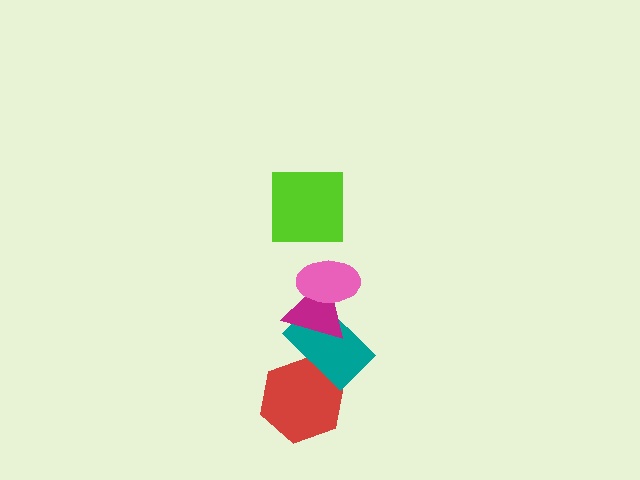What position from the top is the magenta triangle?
The magenta triangle is 3rd from the top.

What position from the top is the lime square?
The lime square is 1st from the top.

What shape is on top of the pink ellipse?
The lime square is on top of the pink ellipse.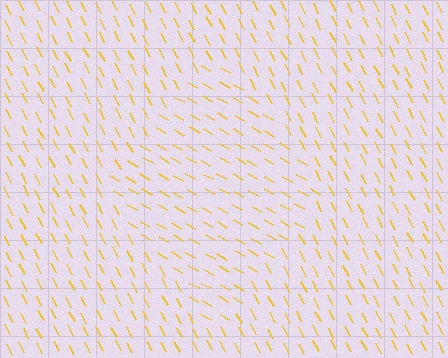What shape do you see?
I see a diamond.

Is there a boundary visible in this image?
Yes, there is a texture boundary formed by a change in line orientation.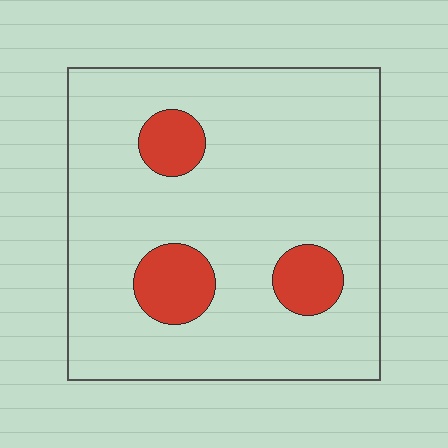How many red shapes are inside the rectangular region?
3.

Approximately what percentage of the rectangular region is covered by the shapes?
Approximately 15%.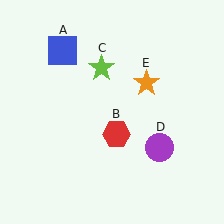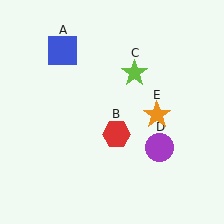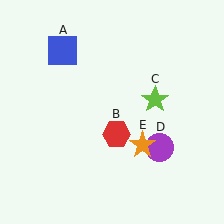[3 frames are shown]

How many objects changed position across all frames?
2 objects changed position: lime star (object C), orange star (object E).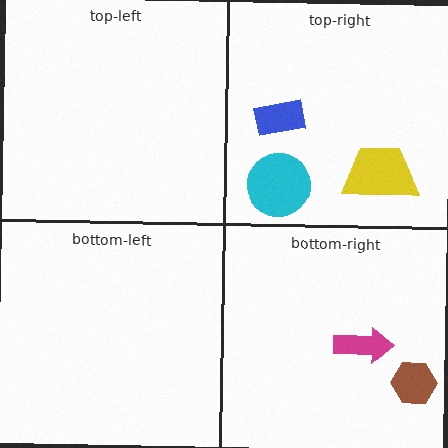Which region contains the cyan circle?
The top-right region.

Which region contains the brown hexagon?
The bottom-right region.